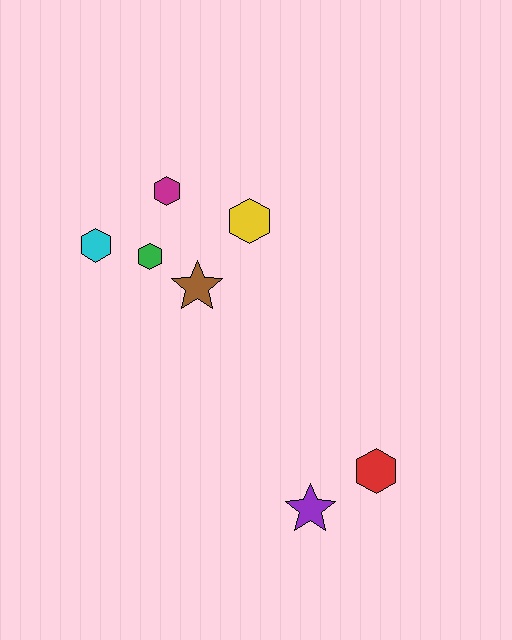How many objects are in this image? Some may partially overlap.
There are 7 objects.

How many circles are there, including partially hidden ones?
There are no circles.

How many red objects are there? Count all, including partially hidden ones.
There is 1 red object.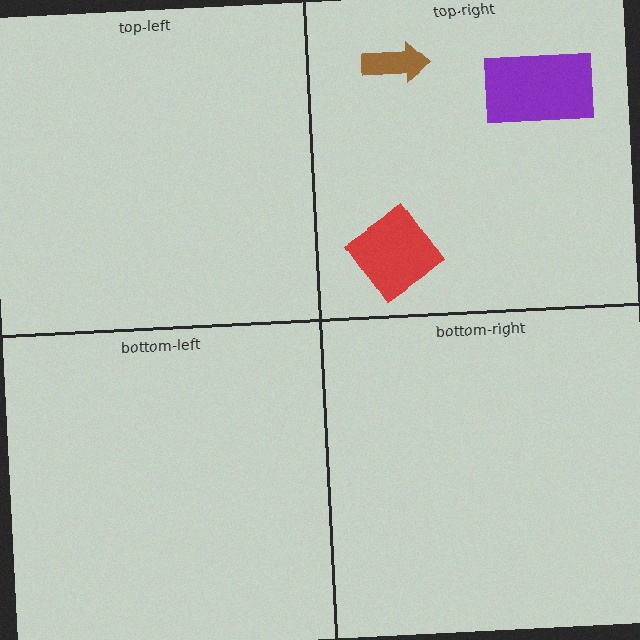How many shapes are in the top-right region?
3.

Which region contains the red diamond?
The top-right region.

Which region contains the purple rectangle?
The top-right region.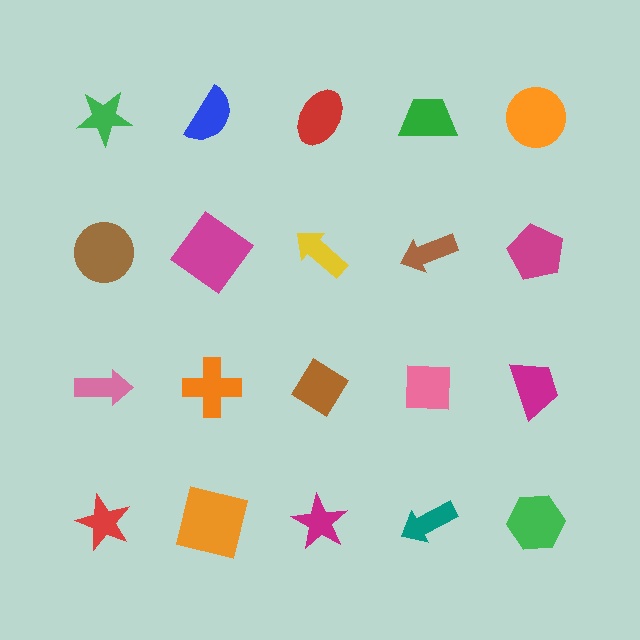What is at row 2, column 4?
A brown arrow.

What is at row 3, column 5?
A magenta trapezoid.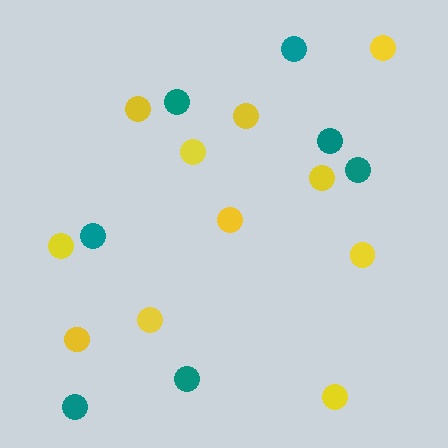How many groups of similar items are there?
There are 2 groups: one group of yellow circles (11) and one group of teal circles (7).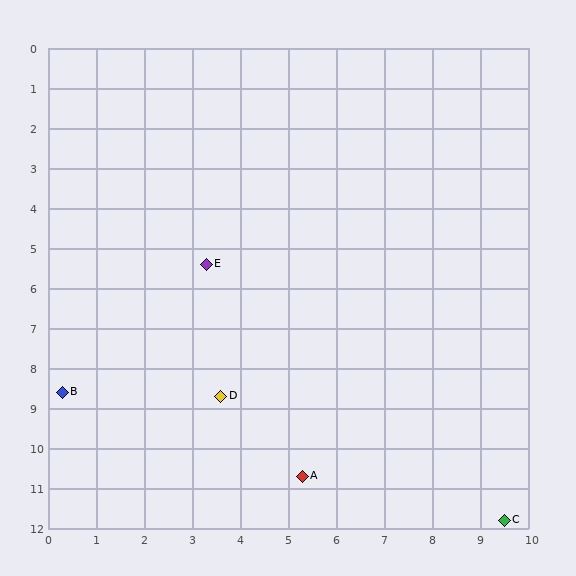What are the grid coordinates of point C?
Point C is at approximately (9.5, 11.8).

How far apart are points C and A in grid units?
Points C and A are about 4.3 grid units apart.